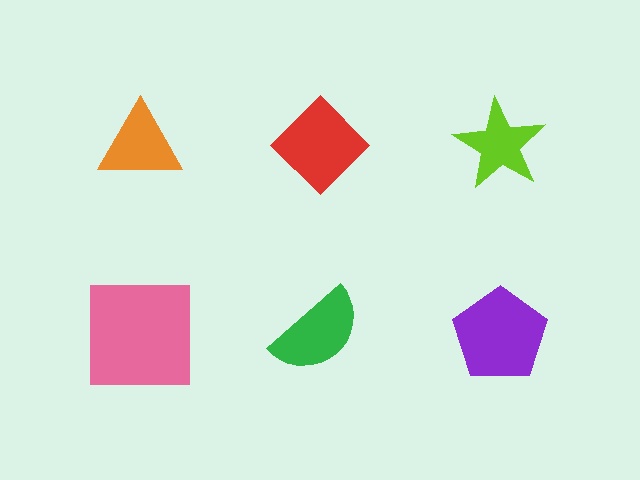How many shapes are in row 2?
3 shapes.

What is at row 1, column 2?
A red diamond.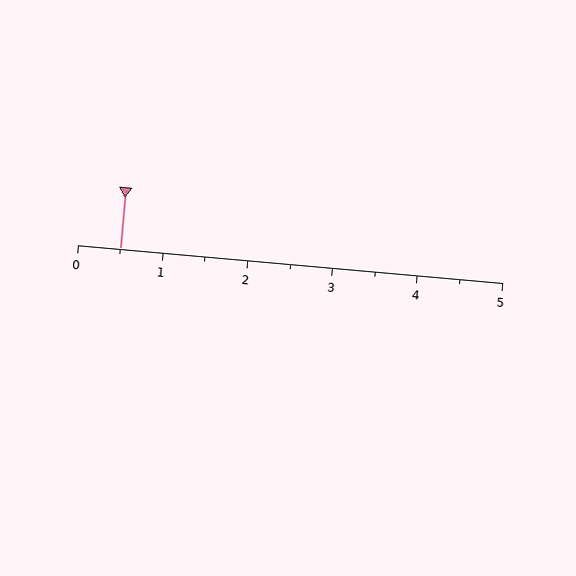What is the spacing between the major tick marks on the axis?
The major ticks are spaced 1 apart.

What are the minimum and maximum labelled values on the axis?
The axis runs from 0 to 5.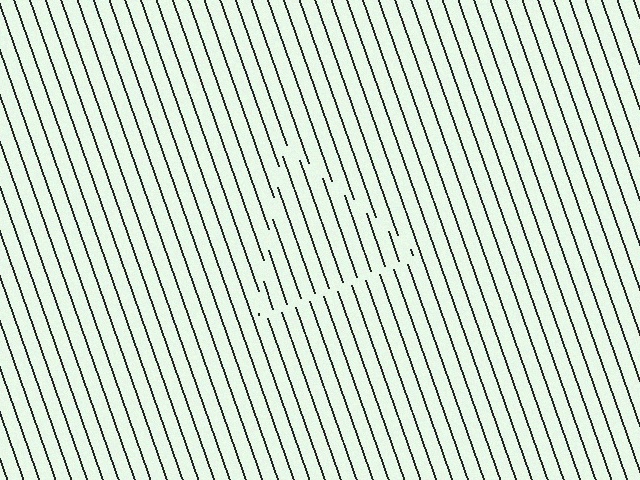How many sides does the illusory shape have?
3 sides — the line-ends trace a triangle.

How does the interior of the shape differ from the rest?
The interior of the shape contains the same grating, shifted by half a period — the contour is defined by the phase discontinuity where line-ends from the inner and outer gratings abut.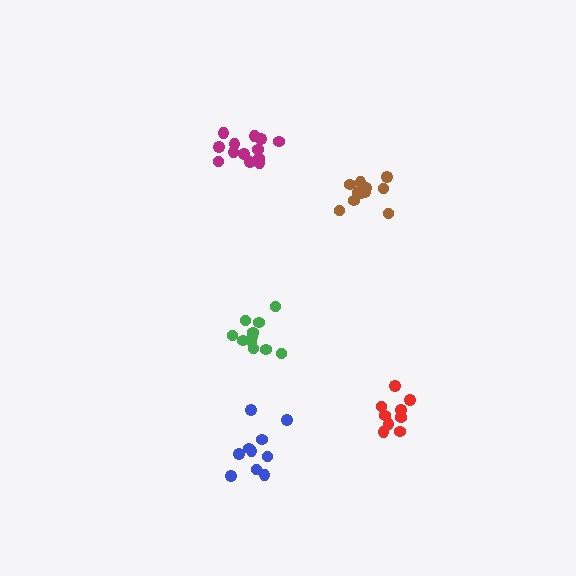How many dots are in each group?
Group 1: 9 dots, Group 2: 10 dots, Group 3: 11 dots, Group 4: 13 dots, Group 5: 11 dots (54 total).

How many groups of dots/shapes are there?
There are 5 groups.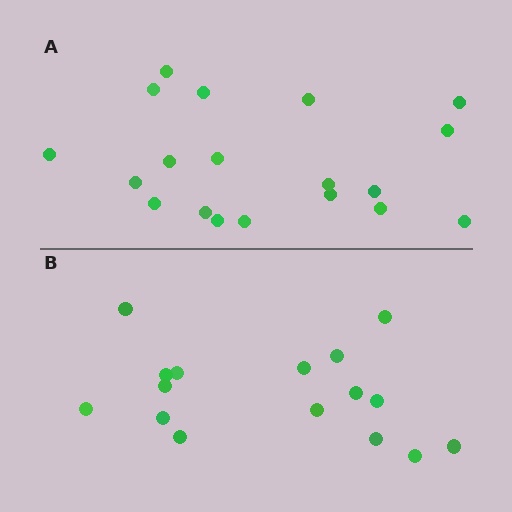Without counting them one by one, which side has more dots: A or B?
Region A (the top region) has more dots.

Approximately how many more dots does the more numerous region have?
Region A has just a few more — roughly 2 or 3 more dots than region B.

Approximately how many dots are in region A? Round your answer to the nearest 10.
About 20 dots. (The exact count is 19, which rounds to 20.)